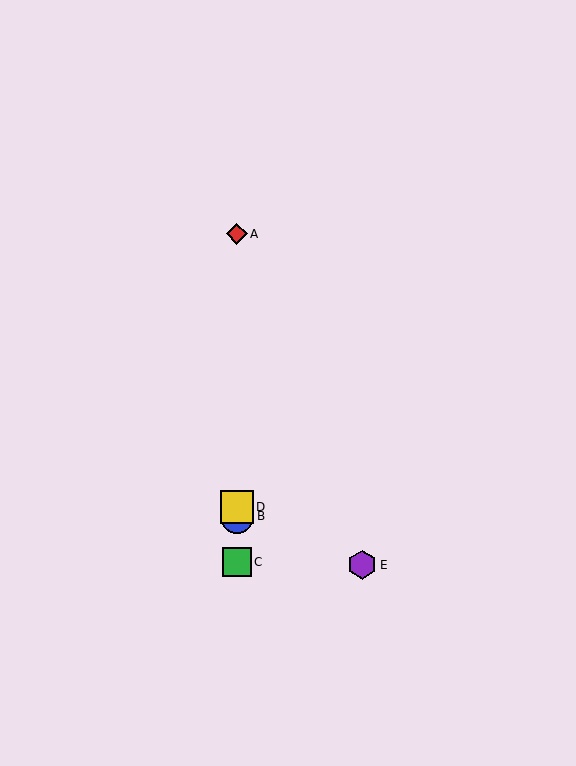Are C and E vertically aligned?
No, C is at x≈237 and E is at x≈362.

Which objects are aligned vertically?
Objects A, B, C, D are aligned vertically.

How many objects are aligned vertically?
4 objects (A, B, C, D) are aligned vertically.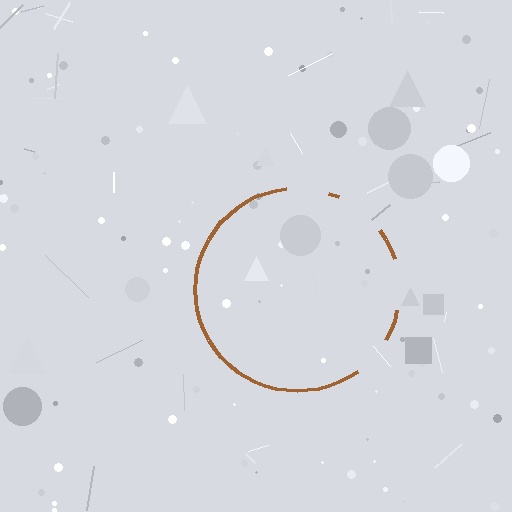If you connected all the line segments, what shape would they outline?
They would outline a circle.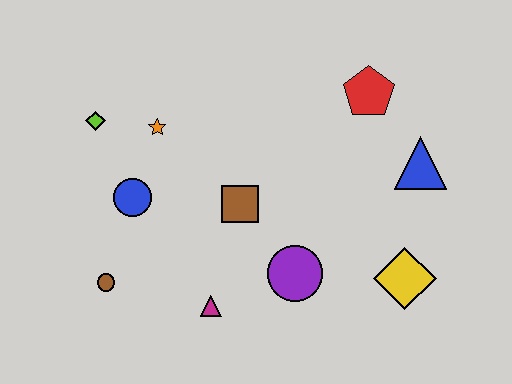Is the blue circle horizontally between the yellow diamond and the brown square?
No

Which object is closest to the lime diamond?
The orange star is closest to the lime diamond.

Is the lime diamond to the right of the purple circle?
No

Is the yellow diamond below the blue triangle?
Yes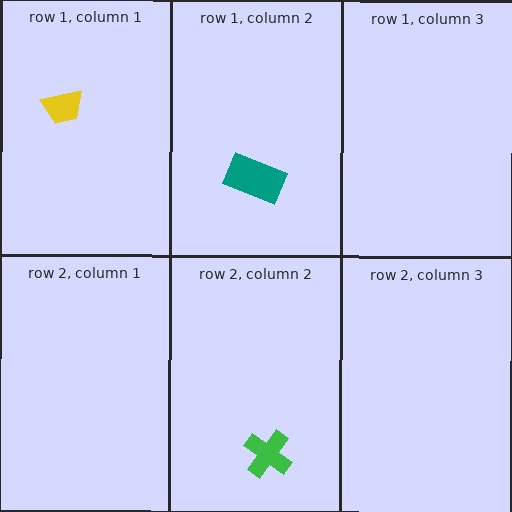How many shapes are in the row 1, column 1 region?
1.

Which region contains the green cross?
The row 2, column 2 region.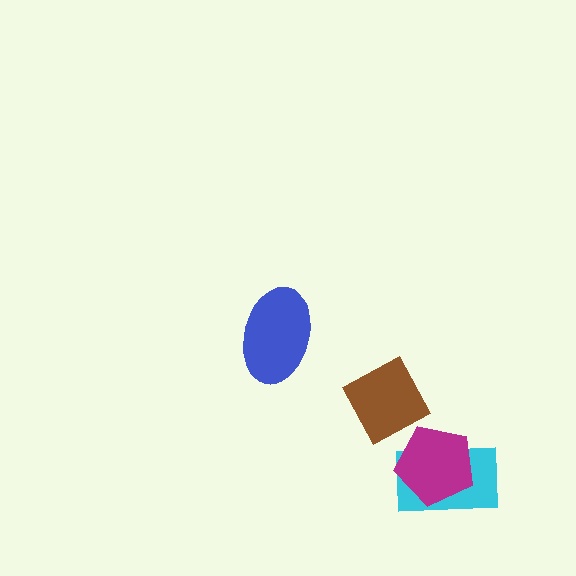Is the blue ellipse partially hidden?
No, no other shape covers it.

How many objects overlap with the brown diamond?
0 objects overlap with the brown diamond.